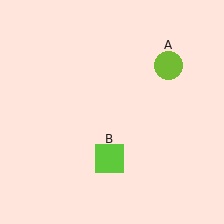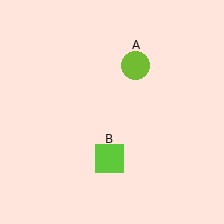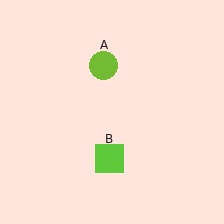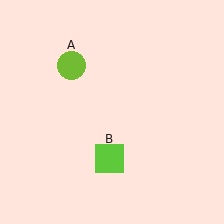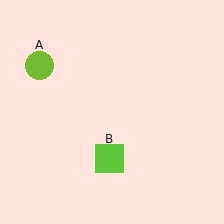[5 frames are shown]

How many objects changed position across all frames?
1 object changed position: lime circle (object A).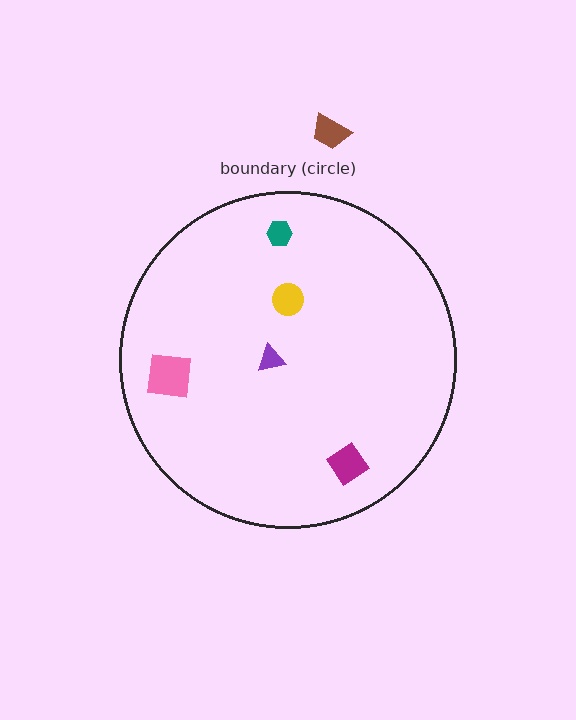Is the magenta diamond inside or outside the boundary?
Inside.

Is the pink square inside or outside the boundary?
Inside.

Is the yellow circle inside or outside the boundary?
Inside.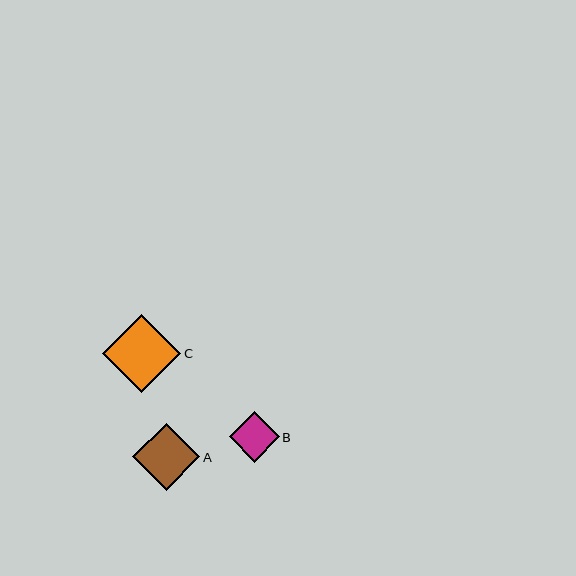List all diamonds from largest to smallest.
From largest to smallest: C, A, B.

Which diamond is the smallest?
Diamond B is the smallest with a size of approximately 50 pixels.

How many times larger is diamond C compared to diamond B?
Diamond C is approximately 1.6 times the size of diamond B.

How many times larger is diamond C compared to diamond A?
Diamond C is approximately 1.2 times the size of diamond A.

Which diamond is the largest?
Diamond C is the largest with a size of approximately 78 pixels.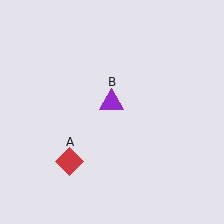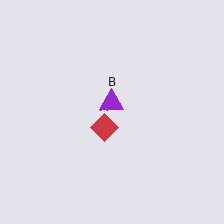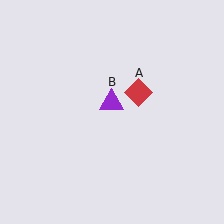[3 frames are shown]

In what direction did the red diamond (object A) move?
The red diamond (object A) moved up and to the right.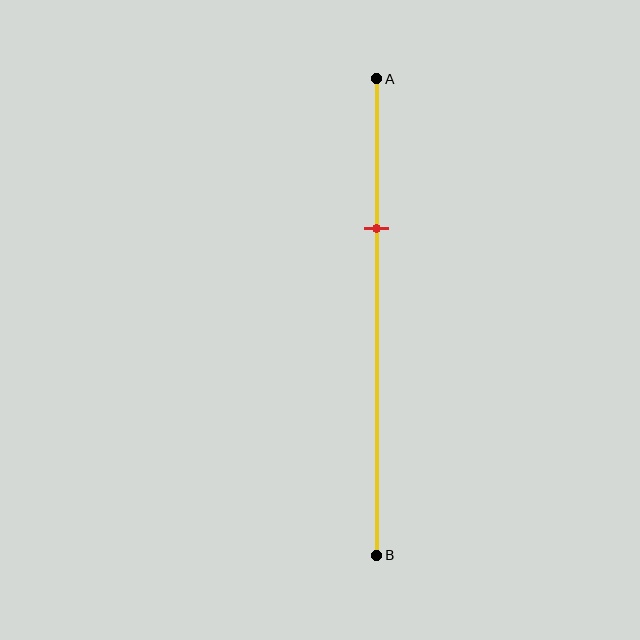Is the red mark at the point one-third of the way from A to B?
Yes, the mark is approximately at the one-third point.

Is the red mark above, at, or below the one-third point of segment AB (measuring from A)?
The red mark is approximately at the one-third point of segment AB.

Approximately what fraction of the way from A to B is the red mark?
The red mark is approximately 30% of the way from A to B.